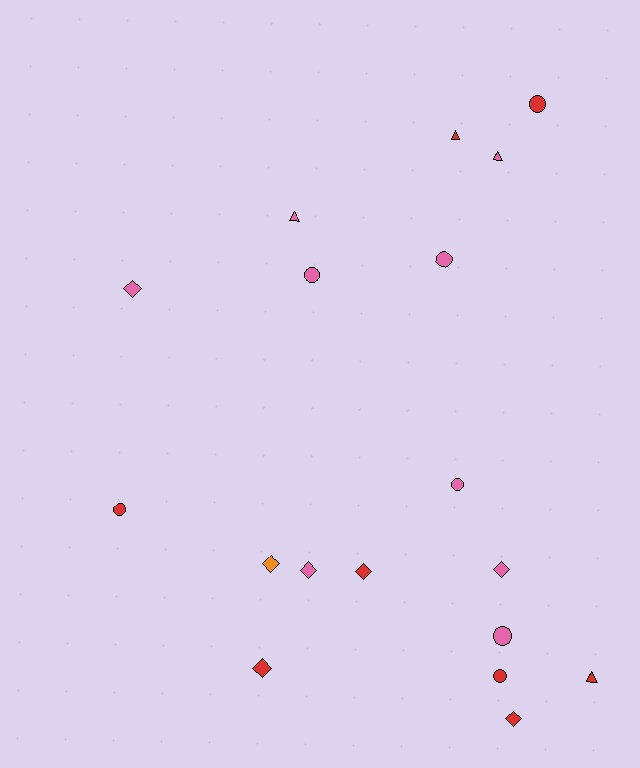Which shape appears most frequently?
Diamond, with 7 objects.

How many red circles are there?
There are 3 red circles.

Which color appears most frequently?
Pink, with 9 objects.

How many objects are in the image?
There are 18 objects.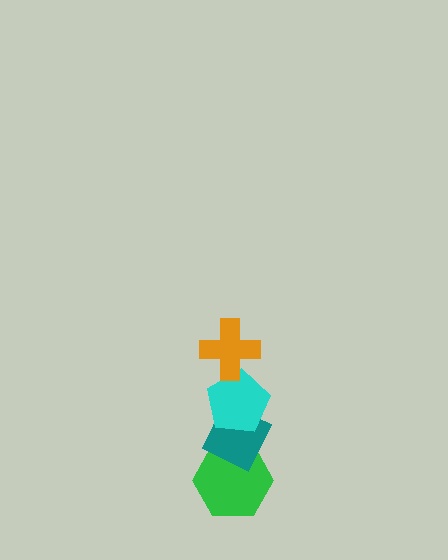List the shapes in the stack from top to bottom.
From top to bottom: the orange cross, the cyan pentagon, the teal diamond, the green hexagon.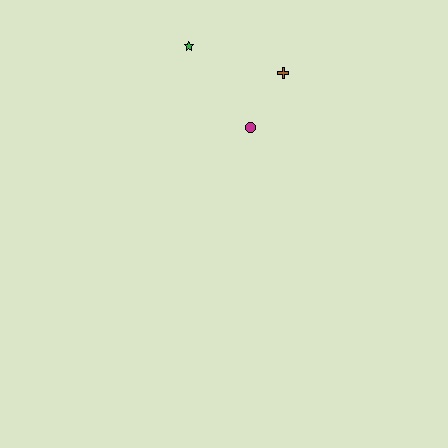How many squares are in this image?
There are no squares.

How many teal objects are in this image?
There are no teal objects.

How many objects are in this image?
There are 3 objects.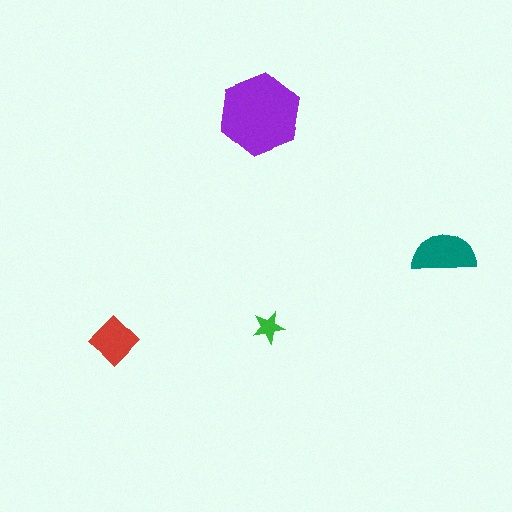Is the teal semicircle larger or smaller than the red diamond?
Larger.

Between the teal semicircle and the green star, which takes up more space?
The teal semicircle.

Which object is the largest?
The purple hexagon.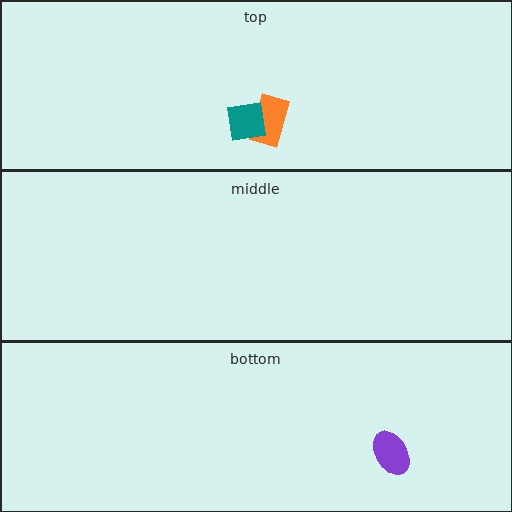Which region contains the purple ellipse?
The bottom region.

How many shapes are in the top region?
2.